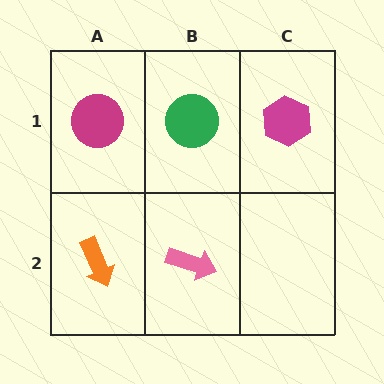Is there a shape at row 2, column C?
No, that cell is empty.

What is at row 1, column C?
A magenta hexagon.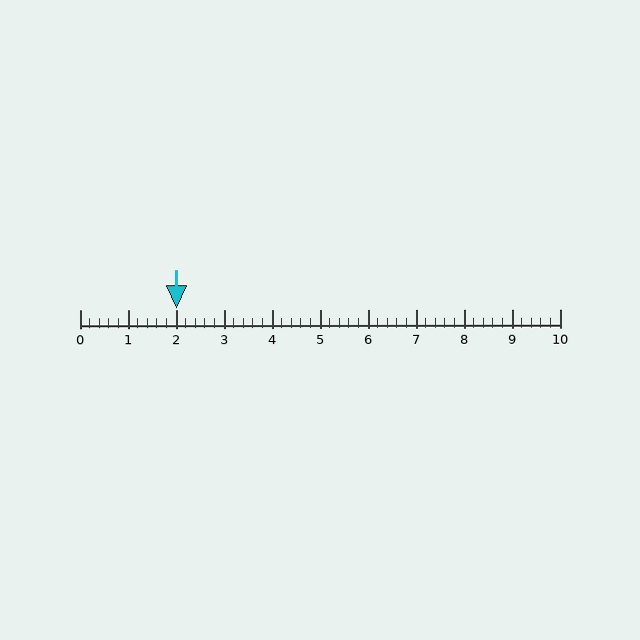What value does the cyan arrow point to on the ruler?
The cyan arrow points to approximately 2.0.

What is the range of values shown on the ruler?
The ruler shows values from 0 to 10.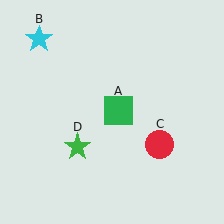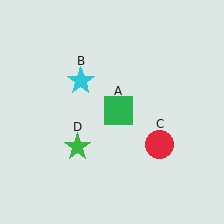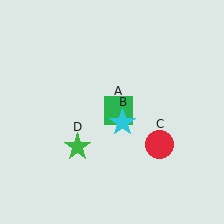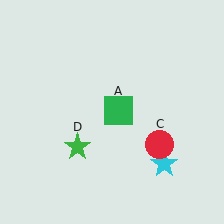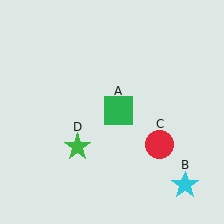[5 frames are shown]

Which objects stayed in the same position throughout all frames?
Green square (object A) and red circle (object C) and green star (object D) remained stationary.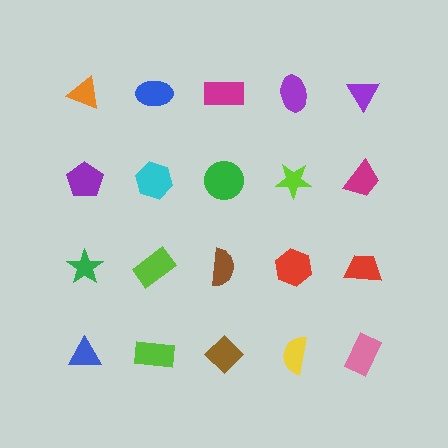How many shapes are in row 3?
5 shapes.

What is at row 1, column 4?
A purple ellipse.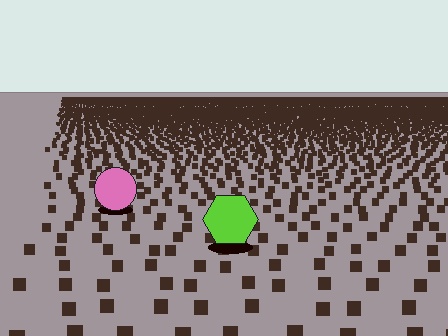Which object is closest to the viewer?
The lime hexagon is closest. The texture marks near it are larger and more spread out.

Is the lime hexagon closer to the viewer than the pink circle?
Yes. The lime hexagon is closer — you can tell from the texture gradient: the ground texture is coarser near it.